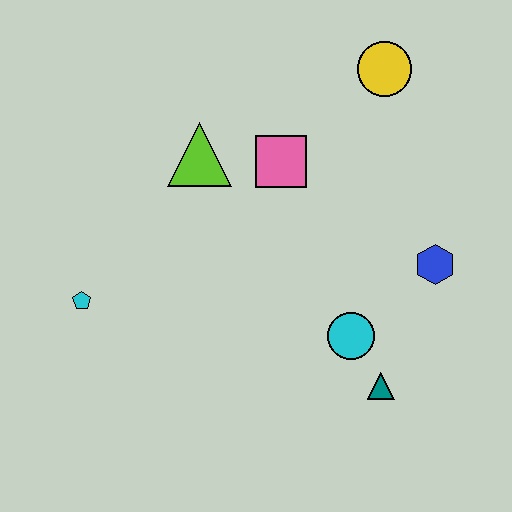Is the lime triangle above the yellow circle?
No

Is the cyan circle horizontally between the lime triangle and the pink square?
No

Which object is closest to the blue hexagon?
The cyan circle is closest to the blue hexagon.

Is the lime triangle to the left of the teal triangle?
Yes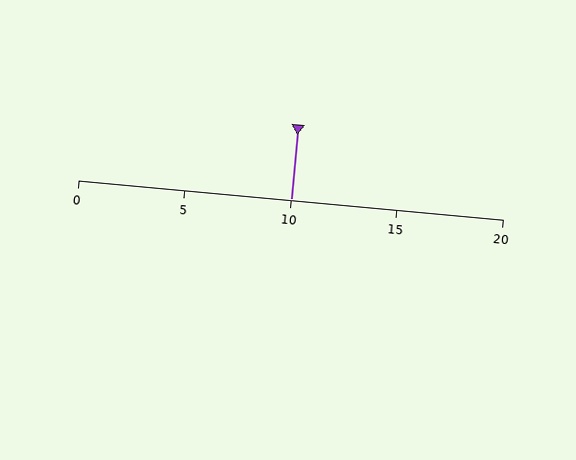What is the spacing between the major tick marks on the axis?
The major ticks are spaced 5 apart.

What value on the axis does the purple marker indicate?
The marker indicates approximately 10.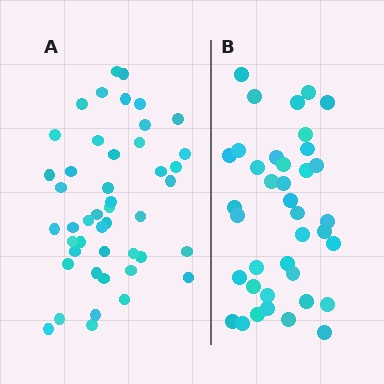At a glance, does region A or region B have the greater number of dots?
Region A (the left region) has more dots.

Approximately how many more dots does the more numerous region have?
Region A has roughly 8 or so more dots than region B.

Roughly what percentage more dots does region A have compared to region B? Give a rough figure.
About 20% more.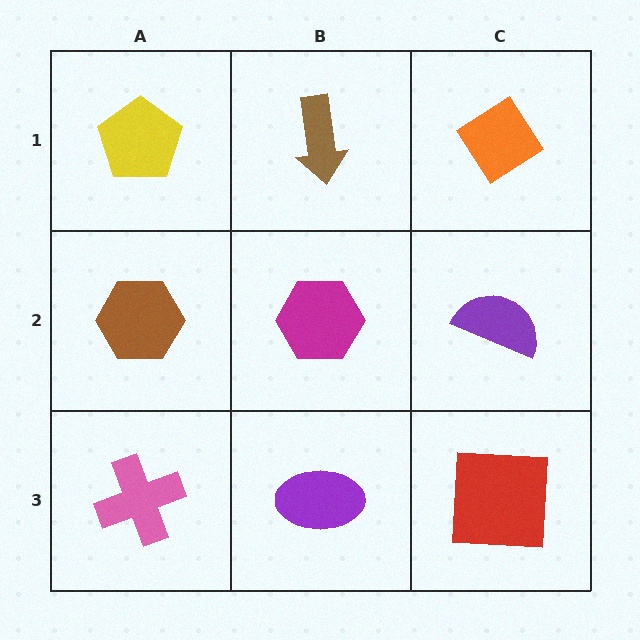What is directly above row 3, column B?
A magenta hexagon.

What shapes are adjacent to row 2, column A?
A yellow pentagon (row 1, column A), a pink cross (row 3, column A), a magenta hexagon (row 2, column B).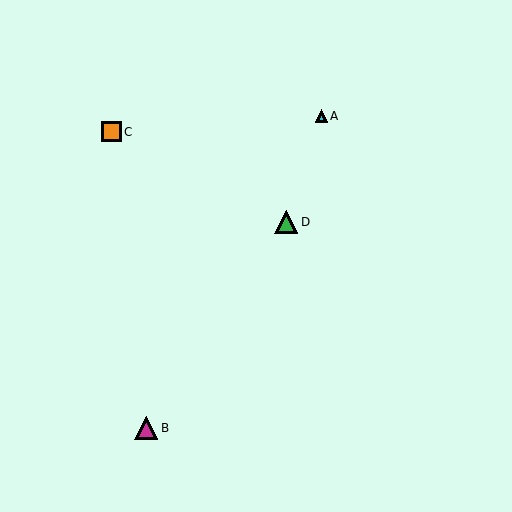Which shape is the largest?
The magenta triangle (labeled B) is the largest.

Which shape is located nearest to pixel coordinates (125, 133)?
The orange square (labeled C) at (112, 132) is nearest to that location.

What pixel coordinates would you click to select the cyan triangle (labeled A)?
Click at (321, 116) to select the cyan triangle A.